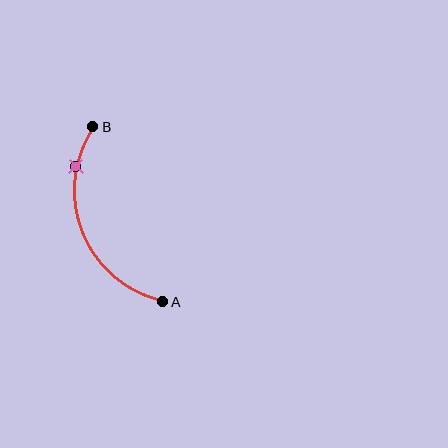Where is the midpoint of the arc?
The arc midpoint is the point on the curve farthest from the straight line joining A and B. It sits to the left of that line.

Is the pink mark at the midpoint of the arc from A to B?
No. The pink mark lies on the arc but is closer to endpoint B. The arc midpoint would be at the point on the curve equidistant along the arc from both A and B.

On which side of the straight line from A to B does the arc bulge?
The arc bulges to the left of the straight line connecting A and B.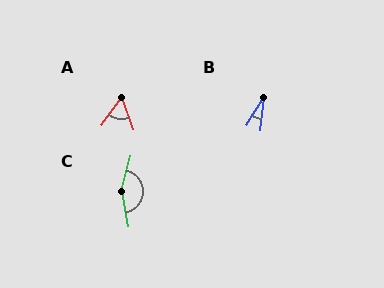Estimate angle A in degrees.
Approximately 56 degrees.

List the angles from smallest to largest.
B (25°), A (56°), C (154°).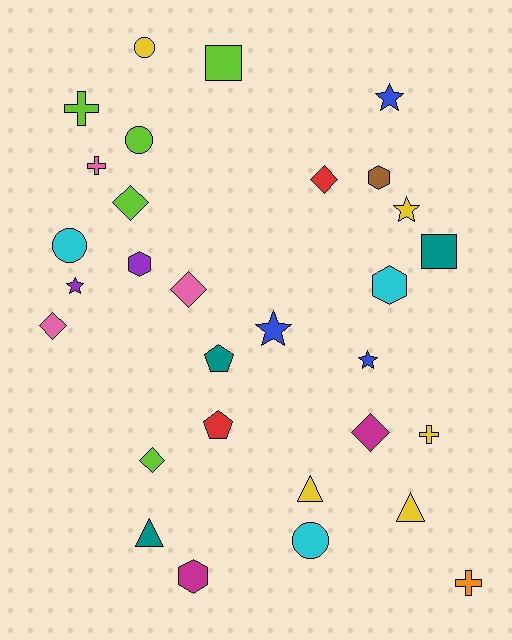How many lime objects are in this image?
There are 5 lime objects.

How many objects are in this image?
There are 30 objects.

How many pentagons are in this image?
There are 2 pentagons.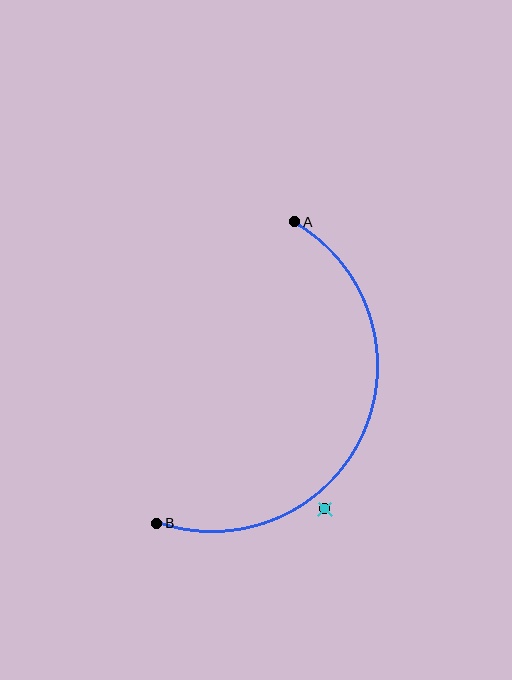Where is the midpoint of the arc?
The arc midpoint is the point on the curve farthest from the straight line joining A and B. It sits to the right of that line.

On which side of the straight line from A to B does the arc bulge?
The arc bulges to the right of the straight line connecting A and B.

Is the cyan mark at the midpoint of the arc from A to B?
No — the cyan mark does not lie on the arc at all. It sits slightly outside the curve.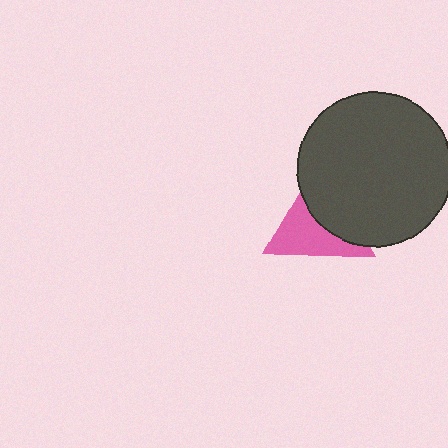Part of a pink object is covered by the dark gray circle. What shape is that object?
It is a triangle.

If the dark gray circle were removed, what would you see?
You would see the complete pink triangle.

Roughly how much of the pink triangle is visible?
About half of it is visible (roughly 53%).